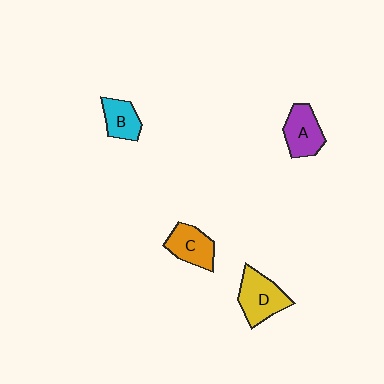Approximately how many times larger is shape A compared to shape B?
Approximately 1.3 times.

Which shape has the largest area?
Shape D (yellow).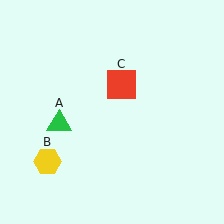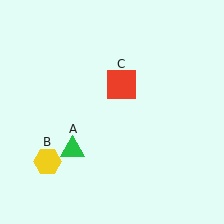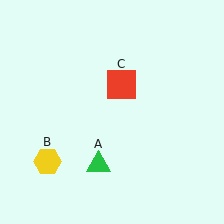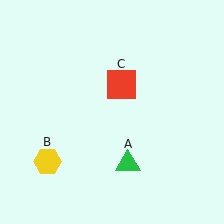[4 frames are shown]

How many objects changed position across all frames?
1 object changed position: green triangle (object A).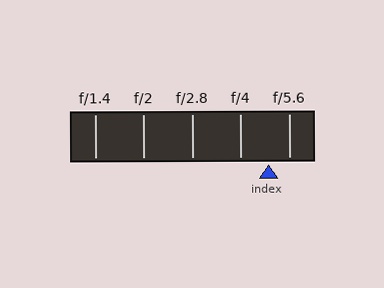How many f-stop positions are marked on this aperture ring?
There are 5 f-stop positions marked.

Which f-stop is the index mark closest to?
The index mark is closest to f/5.6.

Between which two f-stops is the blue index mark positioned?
The index mark is between f/4 and f/5.6.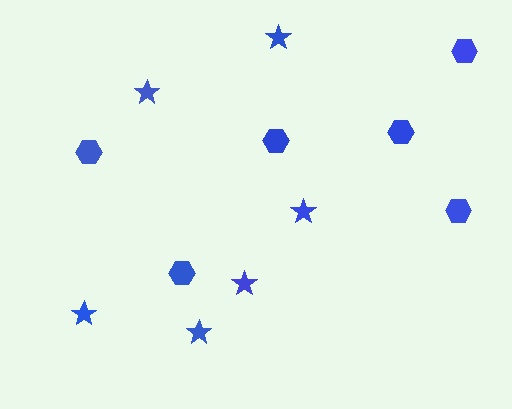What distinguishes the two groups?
There are 2 groups: one group of stars (6) and one group of hexagons (6).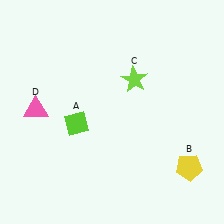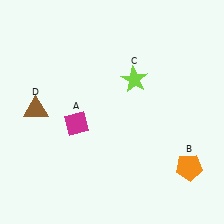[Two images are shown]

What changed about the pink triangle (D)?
In Image 1, D is pink. In Image 2, it changed to brown.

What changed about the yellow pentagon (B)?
In Image 1, B is yellow. In Image 2, it changed to orange.